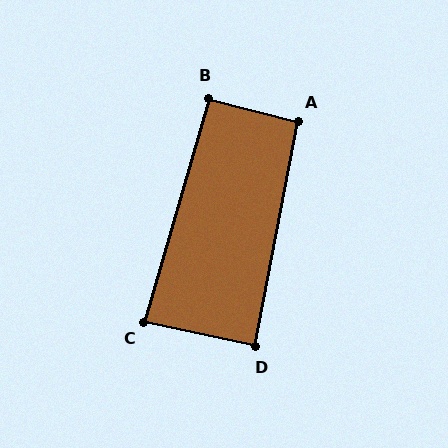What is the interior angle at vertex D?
Approximately 88 degrees (approximately right).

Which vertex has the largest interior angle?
A, at approximately 94 degrees.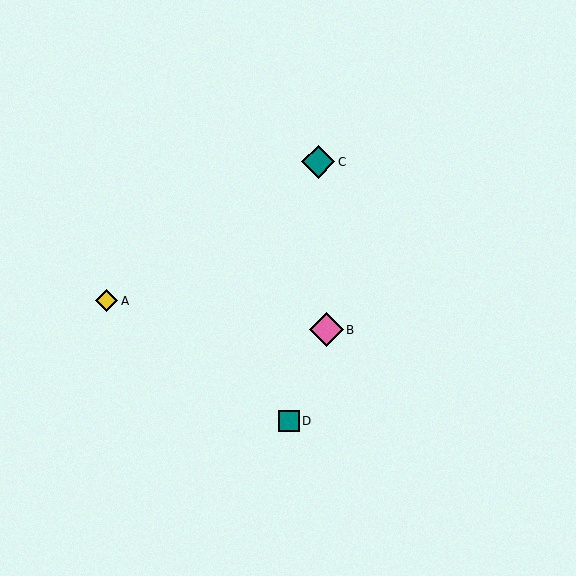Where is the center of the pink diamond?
The center of the pink diamond is at (326, 330).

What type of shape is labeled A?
Shape A is a yellow diamond.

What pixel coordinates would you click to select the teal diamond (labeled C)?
Click at (318, 162) to select the teal diamond C.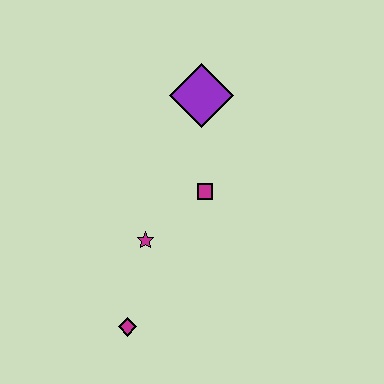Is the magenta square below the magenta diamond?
No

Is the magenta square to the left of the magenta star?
No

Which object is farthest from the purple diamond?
The magenta diamond is farthest from the purple diamond.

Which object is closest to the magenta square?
The magenta star is closest to the magenta square.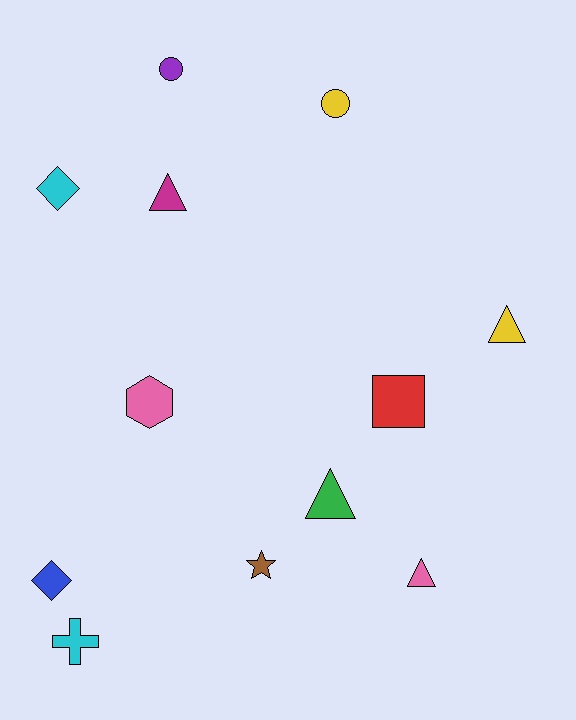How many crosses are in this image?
There is 1 cross.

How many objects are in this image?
There are 12 objects.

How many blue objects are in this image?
There is 1 blue object.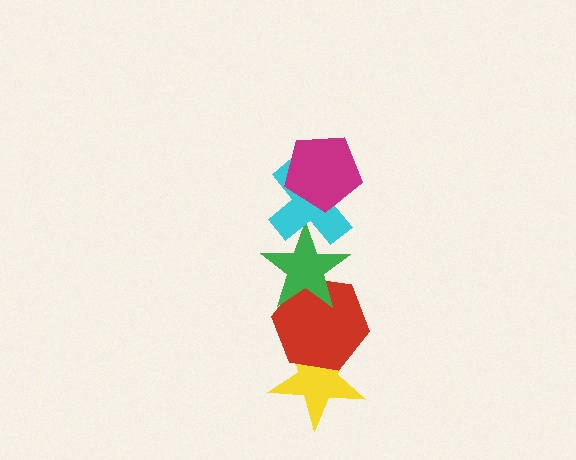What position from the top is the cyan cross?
The cyan cross is 2nd from the top.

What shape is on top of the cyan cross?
The magenta pentagon is on top of the cyan cross.